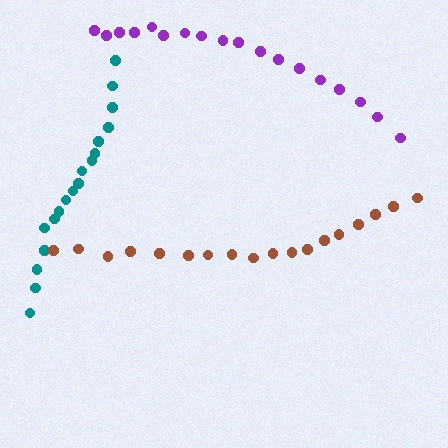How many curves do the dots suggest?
There are 3 distinct paths.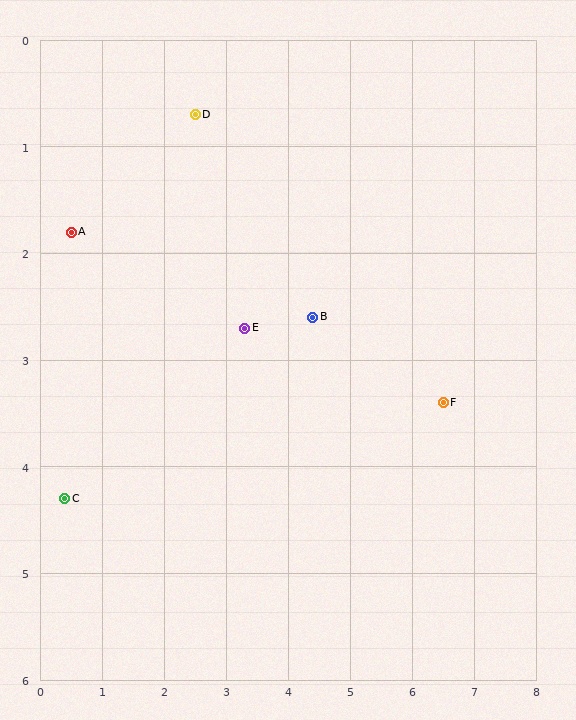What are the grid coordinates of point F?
Point F is at approximately (6.5, 3.4).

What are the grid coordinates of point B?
Point B is at approximately (4.4, 2.6).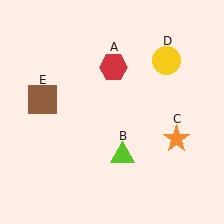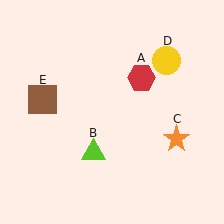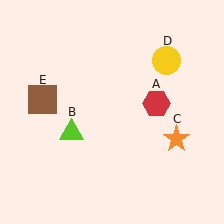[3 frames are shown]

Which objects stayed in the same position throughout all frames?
Orange star (object C) and yellow circle (object D) and brown square (object E) remained stationary.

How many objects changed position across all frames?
2 objects changed position: red hexagon (object A), lime triangle (object B).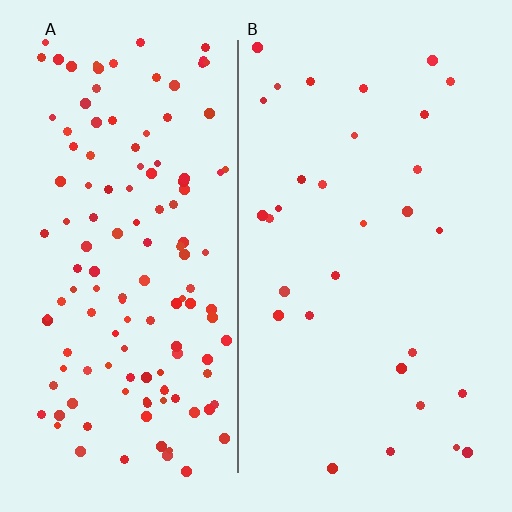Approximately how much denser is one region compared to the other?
Approximately 4.4× — region A over region B.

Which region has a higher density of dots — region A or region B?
A (the left).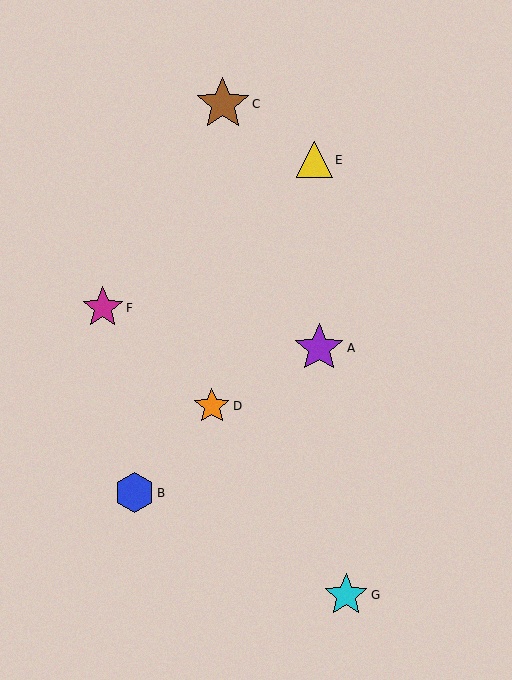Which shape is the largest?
The brown star (labeled C) is the largest.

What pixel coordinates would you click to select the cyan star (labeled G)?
Click at (346, 595) to select the cyan star G.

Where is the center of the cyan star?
The center of the cyan star is at (346, 595).